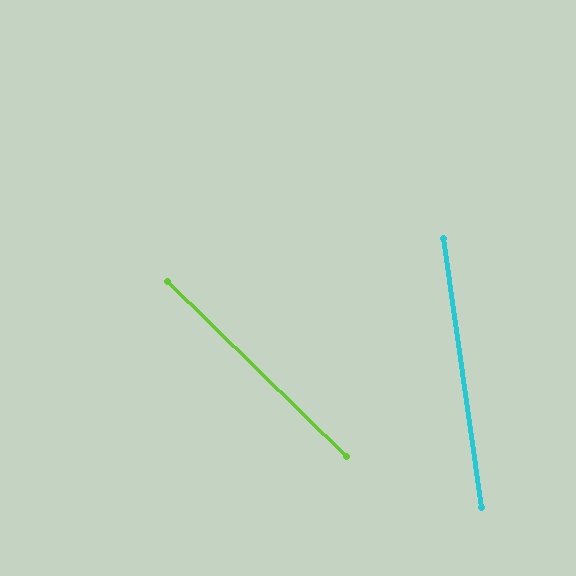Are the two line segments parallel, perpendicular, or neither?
Neither parallel nor perpendicular — they differ by about 37°.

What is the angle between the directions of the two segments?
Approximately 37 degrees.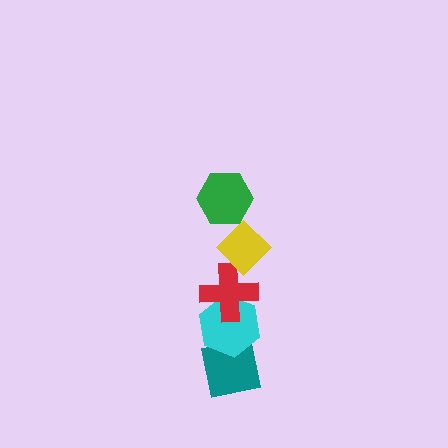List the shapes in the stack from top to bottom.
From top to bottom: the green hexagon, the yellow diamond, the red cross, the cyan hexagon, the teal square.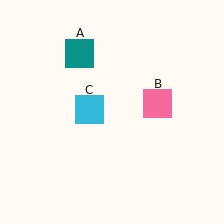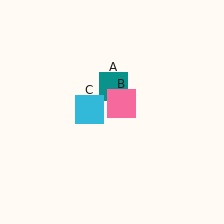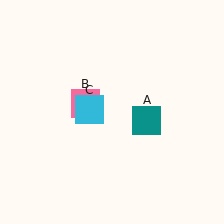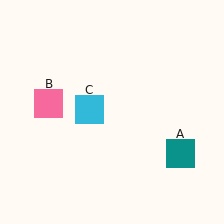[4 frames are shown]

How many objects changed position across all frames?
2 objects changed position: teal square (object A), pink square (object B).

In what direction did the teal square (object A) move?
The teal square (object A) moved down and to the right.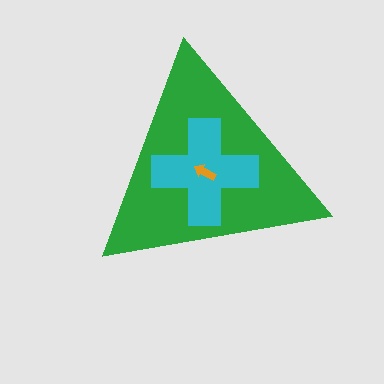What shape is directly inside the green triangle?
The cyan cross.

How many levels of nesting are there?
3.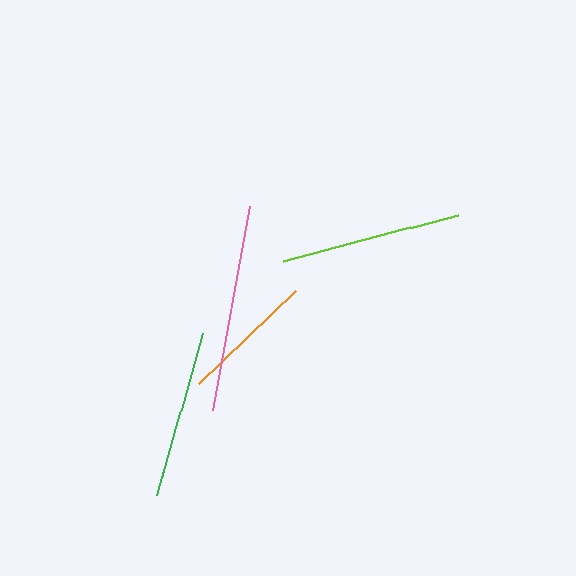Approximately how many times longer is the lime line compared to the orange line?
The lime line is approximately 1.3 times the length of the orange line.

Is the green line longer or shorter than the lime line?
The lime line is longer than the green line.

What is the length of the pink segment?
The pink segment is approximately 207 pixels long.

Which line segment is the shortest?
The orange line is the shortest at approximately 135 pixels.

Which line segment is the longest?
The pink line is the longest at approximately 207 pixels.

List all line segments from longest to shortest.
From longest to shortest: pink, lime, green, orange.